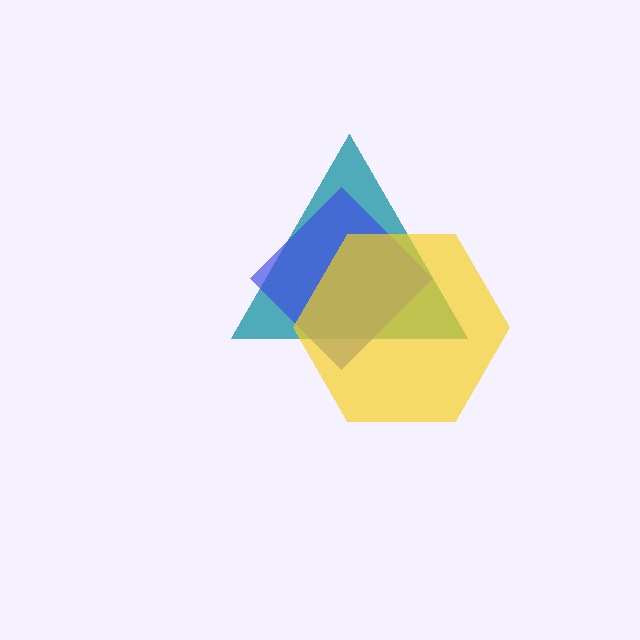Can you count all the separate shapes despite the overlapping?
Yes, there are 3 separate shapes.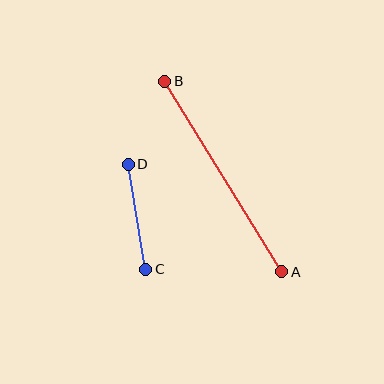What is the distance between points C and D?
The distance is approximately 106 pixels.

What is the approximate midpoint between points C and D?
The midpoint is at approximately (137, 217) pixels.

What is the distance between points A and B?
The distance is approximately 224 pixels.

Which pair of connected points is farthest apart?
Points A and B are farthest apart.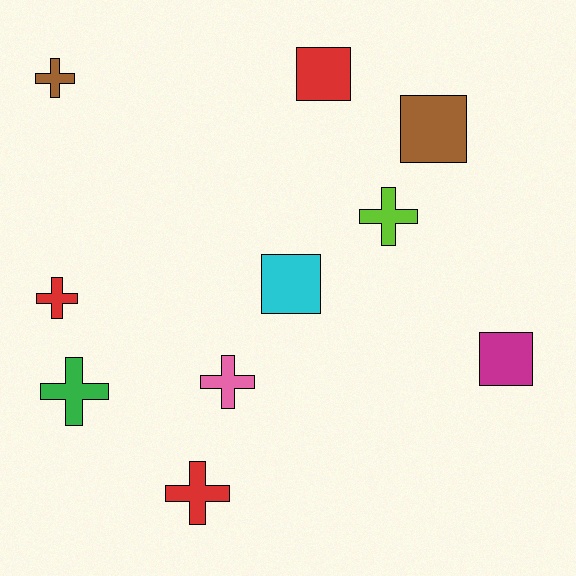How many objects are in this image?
There are 10 objects.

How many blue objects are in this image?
There are no blue objects.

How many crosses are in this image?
There are 6 crosses.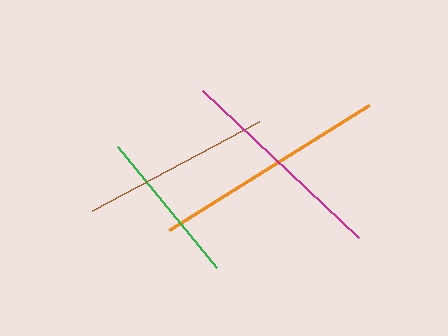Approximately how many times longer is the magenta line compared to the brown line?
The magenta line is approximately 1.1 times the length of the brown line.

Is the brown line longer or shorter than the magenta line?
The magenta line is longer than the brown line.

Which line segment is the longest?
The orange line is the longest at approximately 235 pixels.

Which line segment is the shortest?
The green line is the shortest at approximately 157 pixels.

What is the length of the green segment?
The green segment is approximately 157 pixels long.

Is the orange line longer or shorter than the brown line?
The orange line is longer than the brown line.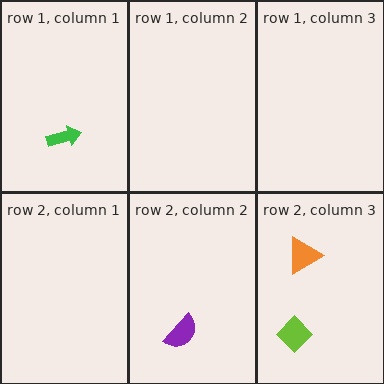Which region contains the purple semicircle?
The row 2, column 2 region.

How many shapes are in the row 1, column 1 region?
1.